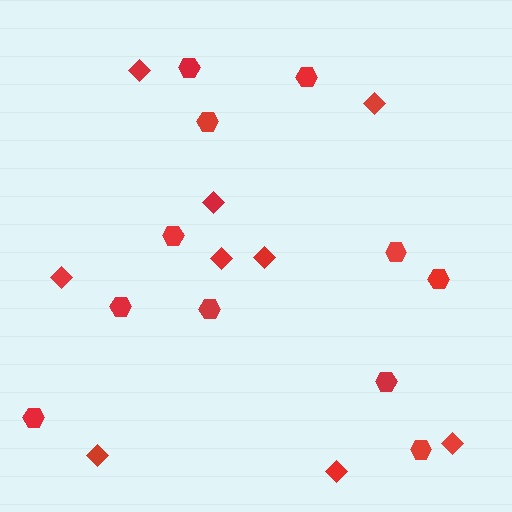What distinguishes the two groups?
There are 2 groups: one group of hexagons (11) and one group of diamonds (9).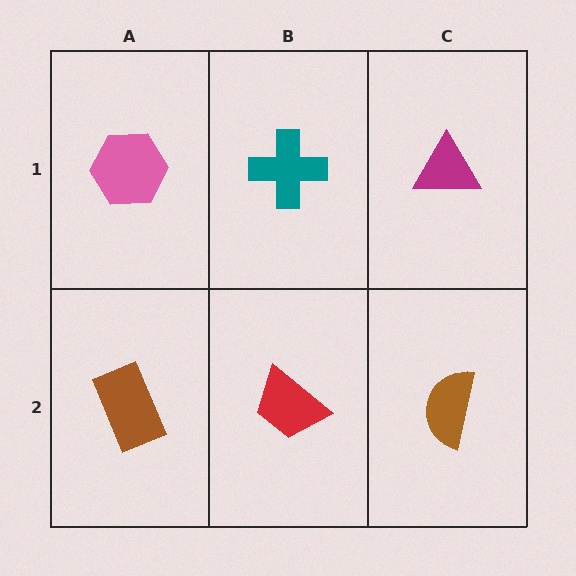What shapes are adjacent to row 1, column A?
A brown rectangle (row 2, column A), a teal cross (row 1, column B).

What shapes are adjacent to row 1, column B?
A red trapezoid (row 2, column B), a pink hexagon (row 1, column A), a magenta triangle (row 1, column C).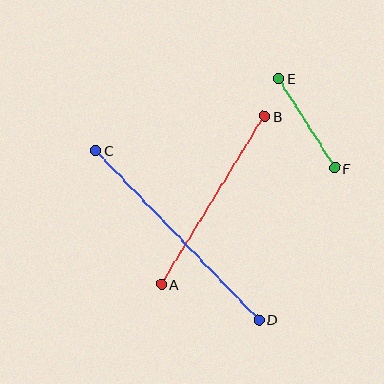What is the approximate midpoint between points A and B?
The midpoint is at approximately (213, 200) pixels.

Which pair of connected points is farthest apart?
Points C and D are farthest apart.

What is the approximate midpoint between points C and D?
The midpoint is at approximately (177, 235) pixels.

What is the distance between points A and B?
The distance is approximately 197 pixels.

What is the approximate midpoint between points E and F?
The midpoint is at approximately (306, 123) pixels.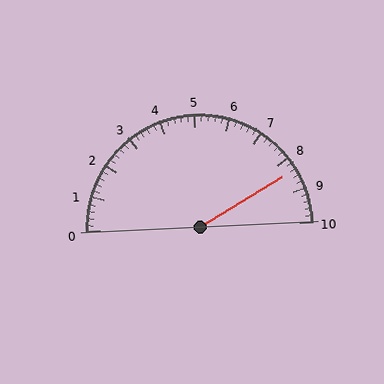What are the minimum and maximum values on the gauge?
The gauge ranges from 0 to 10.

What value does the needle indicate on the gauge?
The needle indicates approximately 8.4.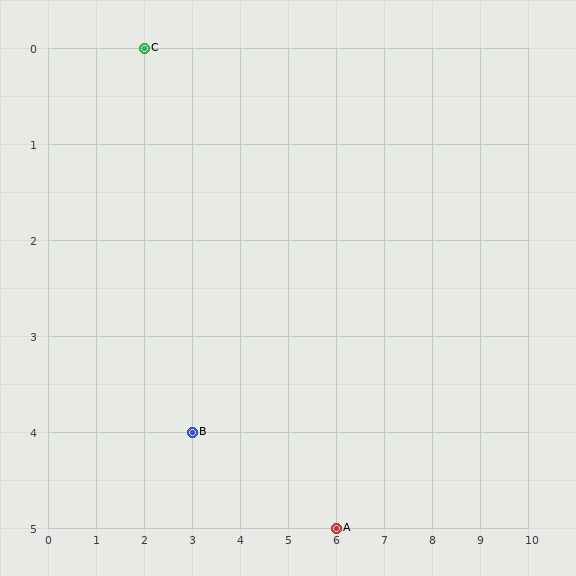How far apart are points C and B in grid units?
Points C and B are 1 column and 4 rows apart (about 4.1 grid units diagonally).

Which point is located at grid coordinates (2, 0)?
Point C is at (2, 0).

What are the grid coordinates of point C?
Point C is at grid coordinates (2, 0).